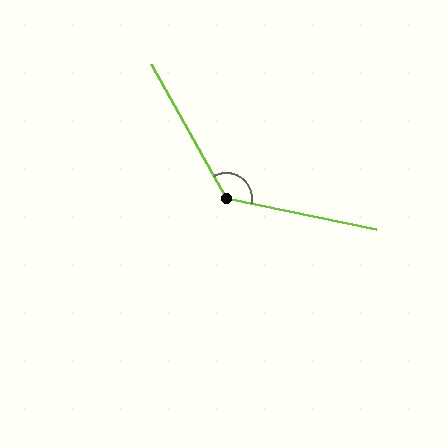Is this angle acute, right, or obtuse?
It is obtuse.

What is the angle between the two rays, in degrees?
Approximately 131 degrees.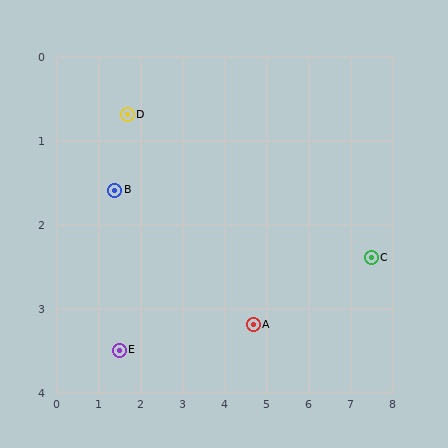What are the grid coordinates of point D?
Point D is at approximately (1.7, 0.7).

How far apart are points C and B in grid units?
Points C and B are about 6.2 grid units apart.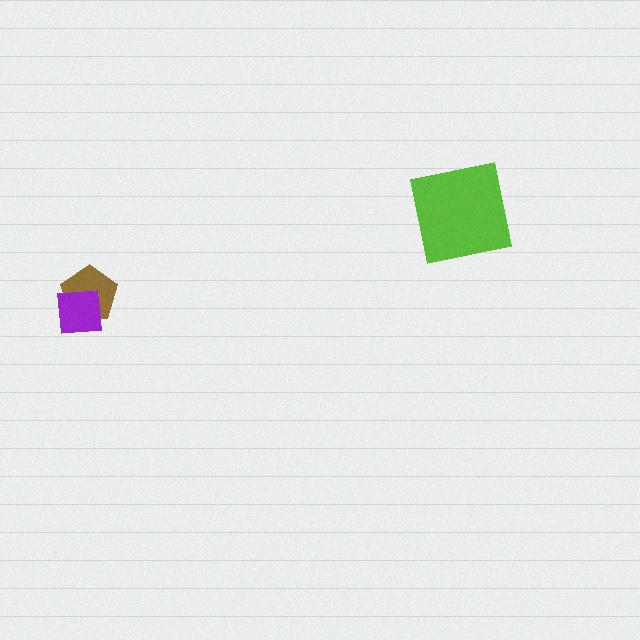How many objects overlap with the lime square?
0 objects overlap with the lime square.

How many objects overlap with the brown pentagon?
1 object overlaps with the brown pentagon.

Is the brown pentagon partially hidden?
Yes, it is partially covered by another shape.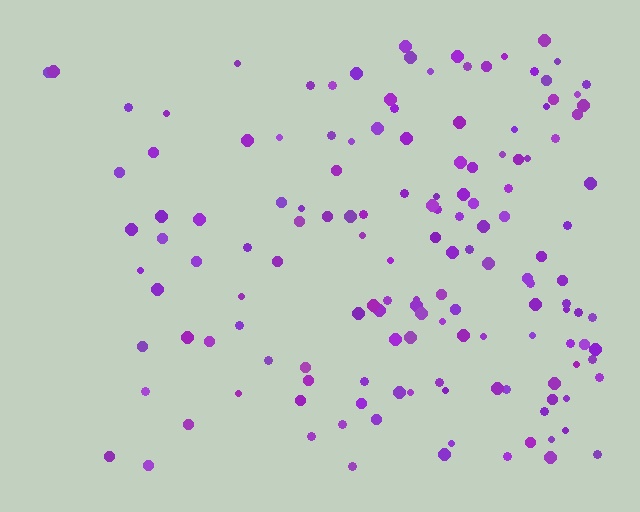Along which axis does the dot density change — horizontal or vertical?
Horizontal.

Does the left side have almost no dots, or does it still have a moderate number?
Still a moderate number, just noticeably fewer than the right.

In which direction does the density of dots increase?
From left to right, with the right side densest.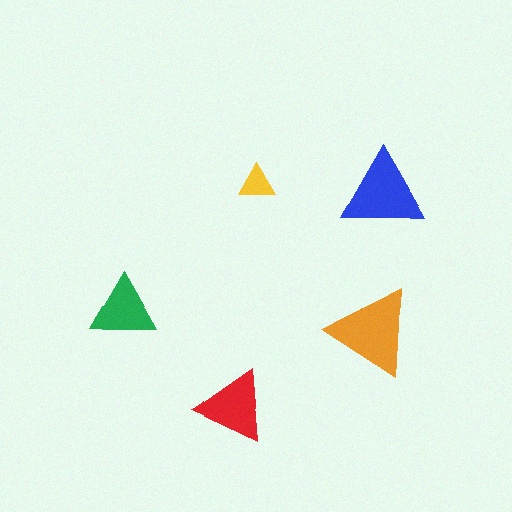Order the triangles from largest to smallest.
the orange one, the blue one, the red one, the green one, the yellow one.